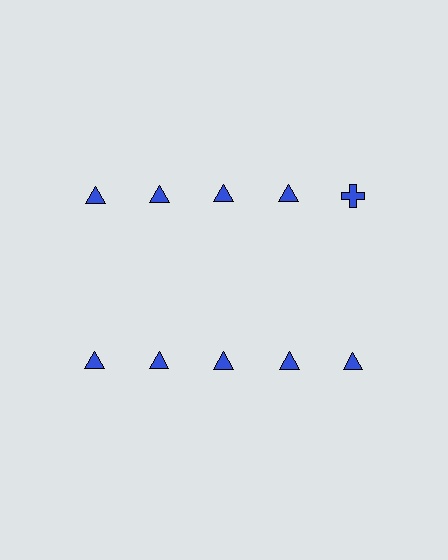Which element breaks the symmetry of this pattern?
The blue cross in the top row, rightmost column breaks the symmetry. All other shapes are blue triangles.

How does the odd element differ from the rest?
It has a different shape: cross instead of triangle.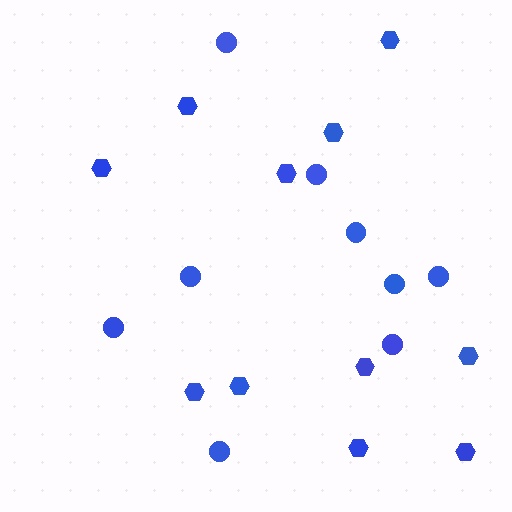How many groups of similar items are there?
There are 2 groups: one group of hexagons (11) and one group of circles (9).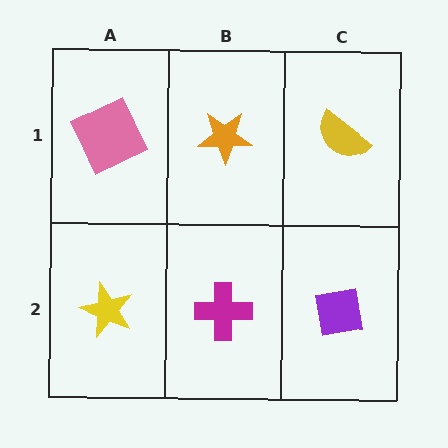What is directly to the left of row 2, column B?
A yellow star.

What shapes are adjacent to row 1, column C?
A purple square (row 2, column C), an orange star (row 1, column B).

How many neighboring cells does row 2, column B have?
3.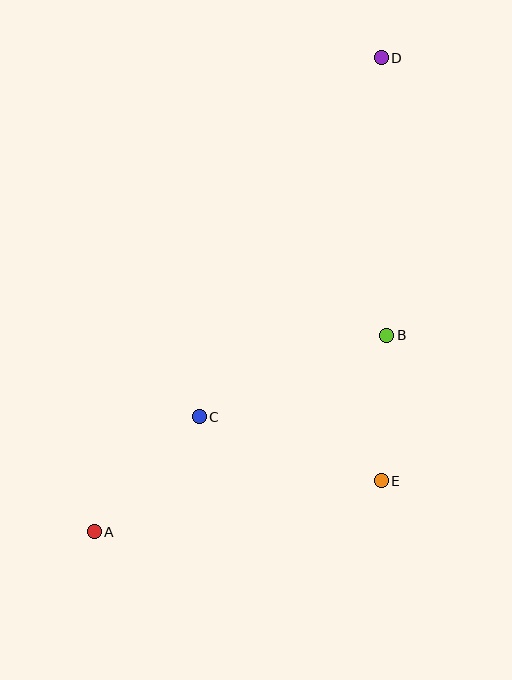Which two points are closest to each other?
Points B and E are closest to each other.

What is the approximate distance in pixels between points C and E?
The distance between C and E is approximately 193 pixels.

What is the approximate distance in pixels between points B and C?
The distance between B and C is approximately 204 pixels.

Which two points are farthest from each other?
Points A and D are farthest from each other.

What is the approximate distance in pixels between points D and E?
The distance between D and E is approximately 423 pixels.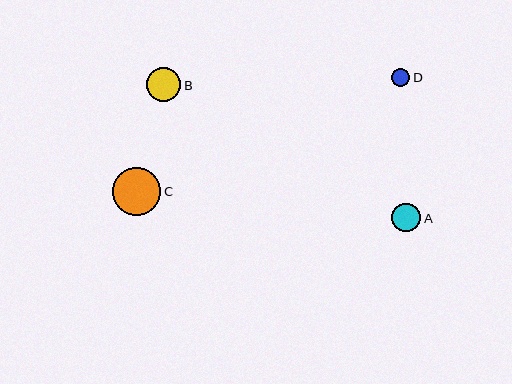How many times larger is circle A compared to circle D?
Circle A is approximately 1.6 times the size of circle D.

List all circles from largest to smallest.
From largest to smallest: C, B, A, D.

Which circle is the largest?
Circle C is the largest with a size of approximately 48 pixels.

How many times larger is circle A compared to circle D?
Circle A is approximately 1.6 times the size of circle D.